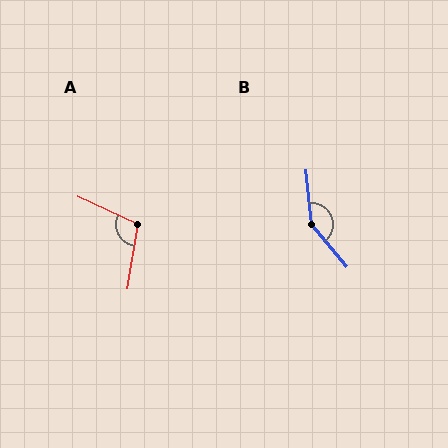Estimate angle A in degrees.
Approximately 105 degrees.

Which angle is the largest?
B, at approximately 146 degrees.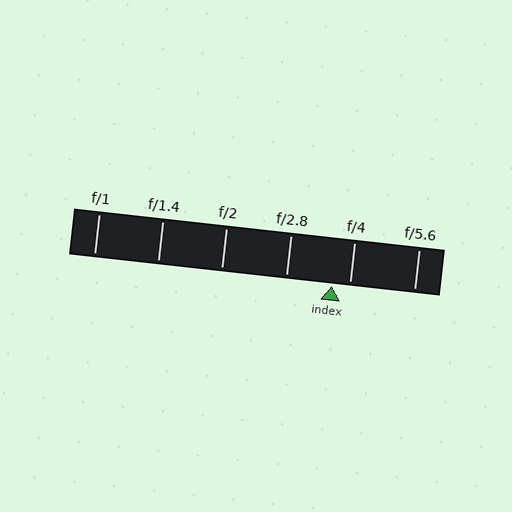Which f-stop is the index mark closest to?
The index mark is closest to f/4.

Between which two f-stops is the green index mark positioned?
The index mark is between f/2.8 and f/4.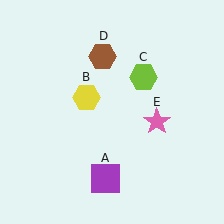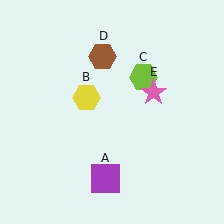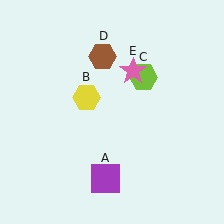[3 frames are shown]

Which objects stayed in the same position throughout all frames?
Purple square (object A) and yellow hexagon (object B) and lime hexagon (object C) and brown hexagon (object D) remained stationary.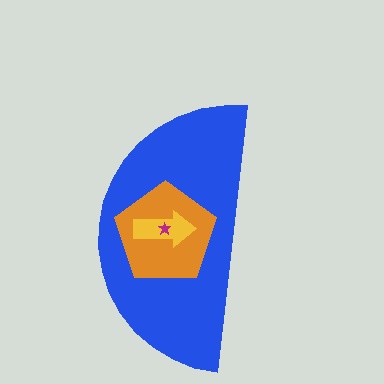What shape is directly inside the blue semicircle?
The orange pentagon.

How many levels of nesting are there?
4.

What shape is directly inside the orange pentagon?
The yellow arrow.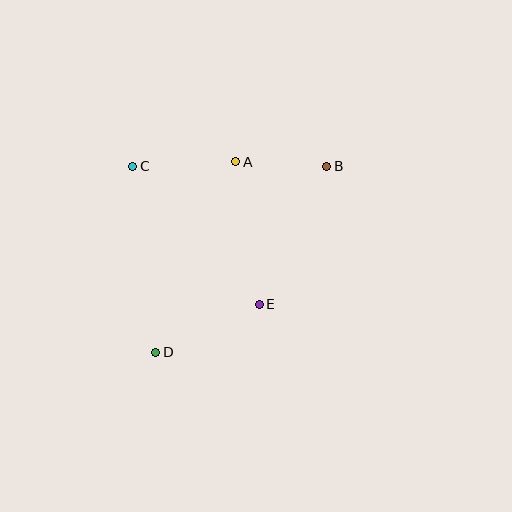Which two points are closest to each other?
Points A and B are closest to each other.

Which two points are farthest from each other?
Points B and D are farthest from each other.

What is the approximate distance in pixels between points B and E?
The distance between B and E is approximately 154 pixels.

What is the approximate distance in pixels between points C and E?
The distance between C and E is approximately 187 pixels.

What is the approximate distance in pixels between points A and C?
The distance between A and C is approximately 103 pixels.